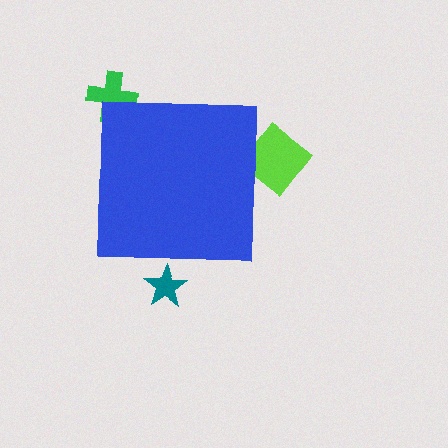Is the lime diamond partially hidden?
Yes, the lime diamond is partially hidden behind the blue square.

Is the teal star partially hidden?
Yes, the teal star is partially hidden behind the blue square.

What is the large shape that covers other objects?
A blue square.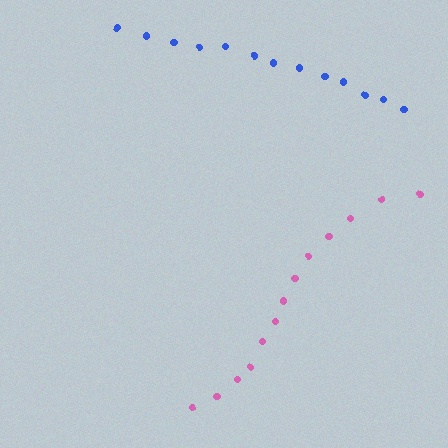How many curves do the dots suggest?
There are 2 distinct paths.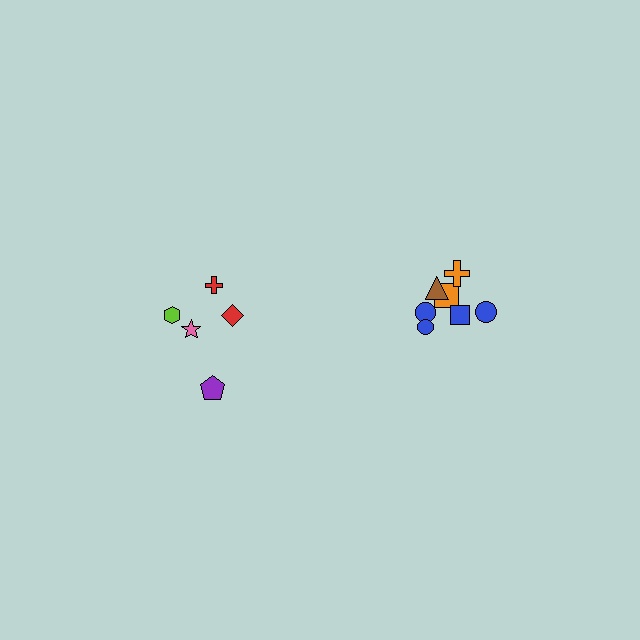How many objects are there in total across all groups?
There are 12 objects.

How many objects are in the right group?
There are 7 objects.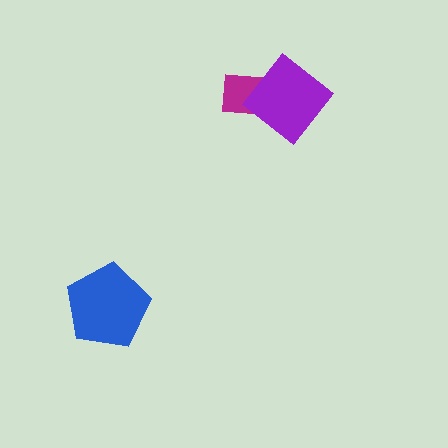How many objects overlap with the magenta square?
1 object overlaps with the magenta square.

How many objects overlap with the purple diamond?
1 object overlaps with the purple diamond.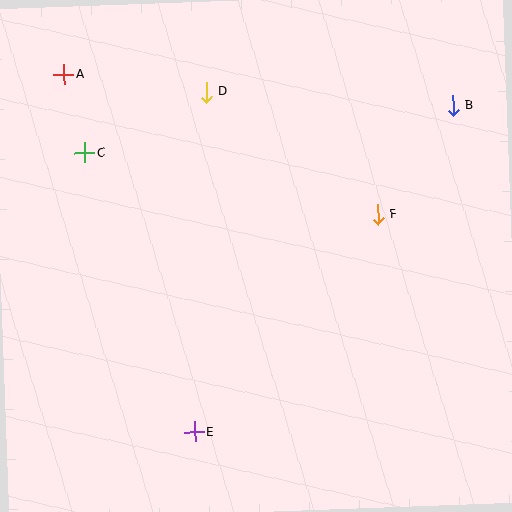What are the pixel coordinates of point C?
Point C is at (85, 153).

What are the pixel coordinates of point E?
Point E is at (195, 432).